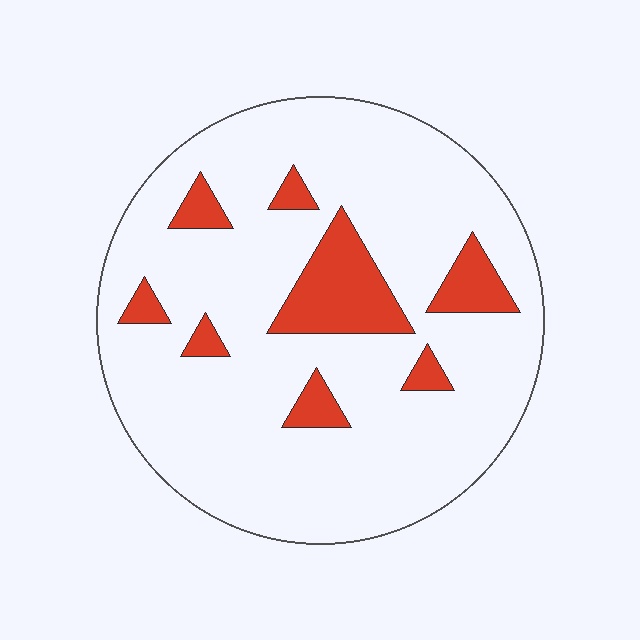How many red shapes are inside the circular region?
8.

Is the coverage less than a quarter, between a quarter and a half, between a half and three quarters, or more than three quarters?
Less than a quarter.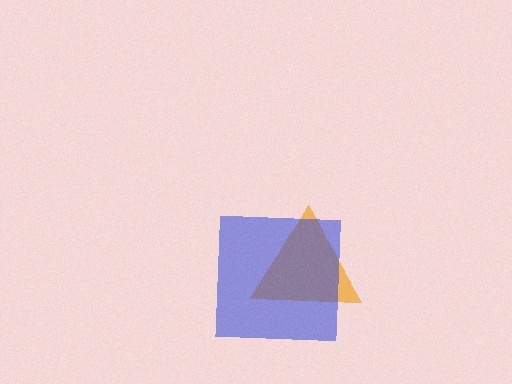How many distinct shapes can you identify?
There are 2 distinct shapes: an orange triangle, a blue square.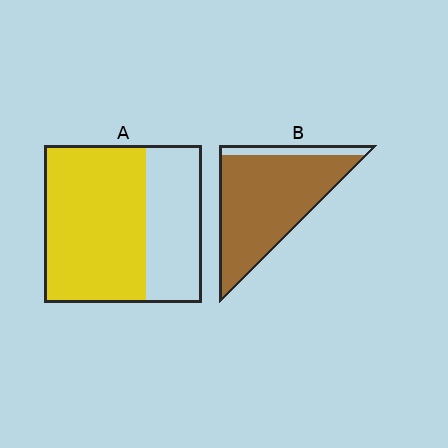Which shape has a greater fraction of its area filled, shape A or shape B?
Shape B.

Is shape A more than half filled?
Yes.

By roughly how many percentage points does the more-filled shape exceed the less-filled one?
By roughly 25 percentage points (B over A).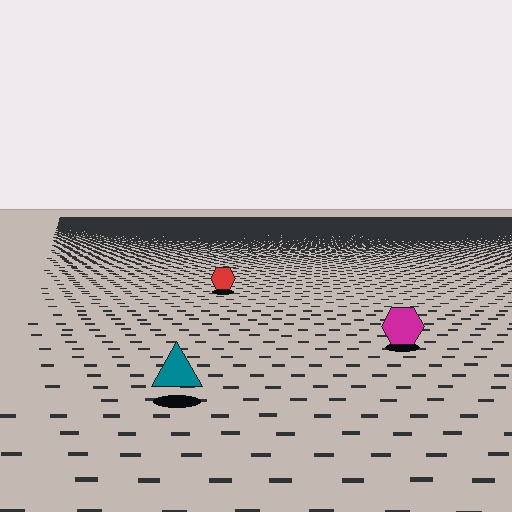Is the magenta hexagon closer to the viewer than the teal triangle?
No. The teal triangle is closer — you can tell from the texture gradient: the ground texture is coarser near it.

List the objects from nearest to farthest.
From nearest to farthest: the teal triangle, the magenta hexagon, the red hexagon.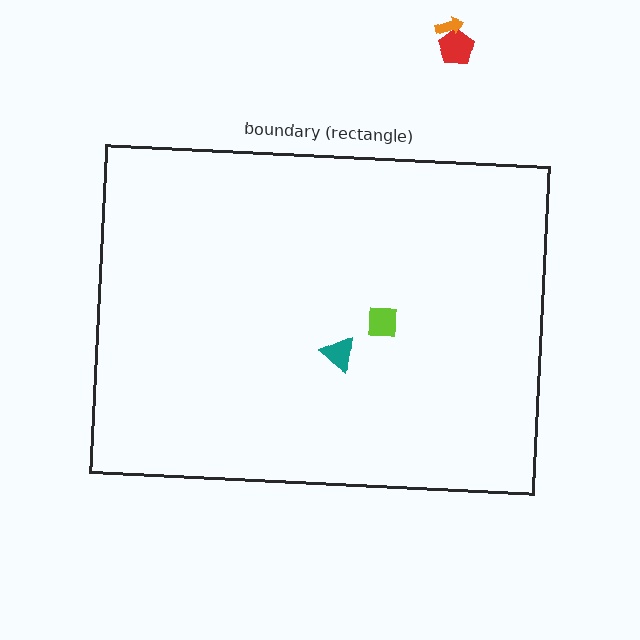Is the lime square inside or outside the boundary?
Inside.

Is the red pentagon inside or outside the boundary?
Outside.